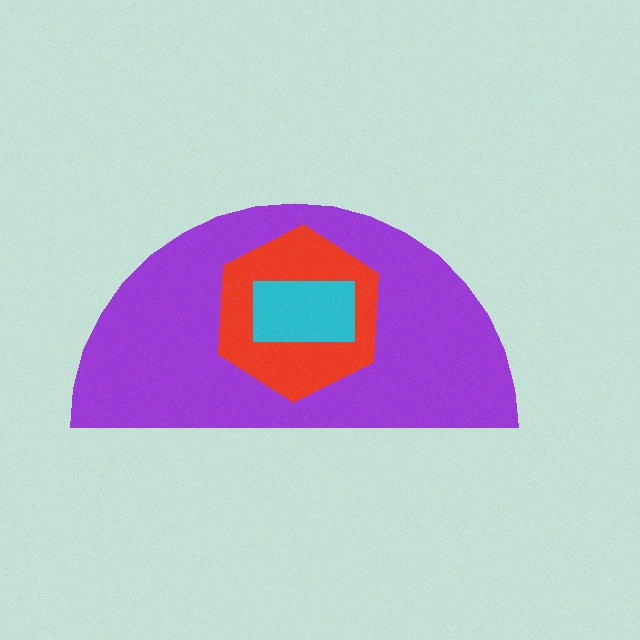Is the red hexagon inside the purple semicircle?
Yes.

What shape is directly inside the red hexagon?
The cyan rectangle.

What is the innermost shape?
The cyan rectangle.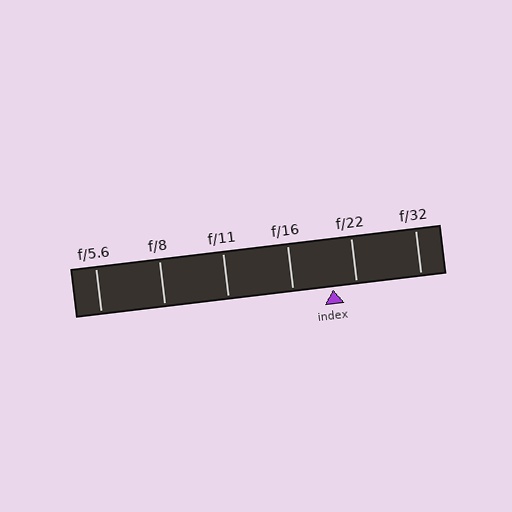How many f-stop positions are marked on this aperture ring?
There are 6 f-stop positions marked.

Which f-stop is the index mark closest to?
The index mark is closest to f/22.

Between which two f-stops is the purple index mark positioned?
The index mark is between f/16 and f/22.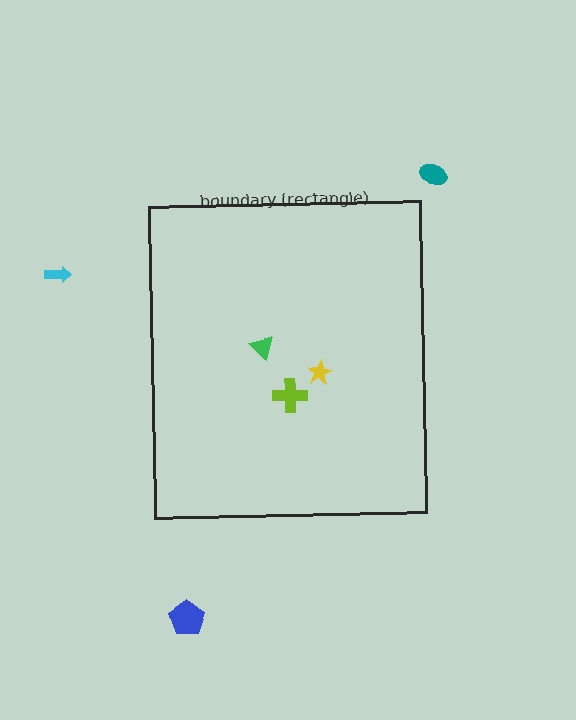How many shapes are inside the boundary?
3 inside, 3 outside.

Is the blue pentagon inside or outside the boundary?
Outside.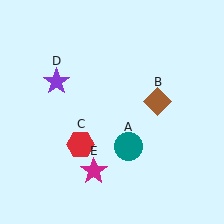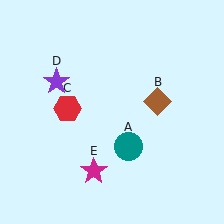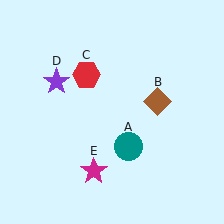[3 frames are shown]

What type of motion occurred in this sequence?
The red hexagon (object C) rotated clockwise around the center of the scene.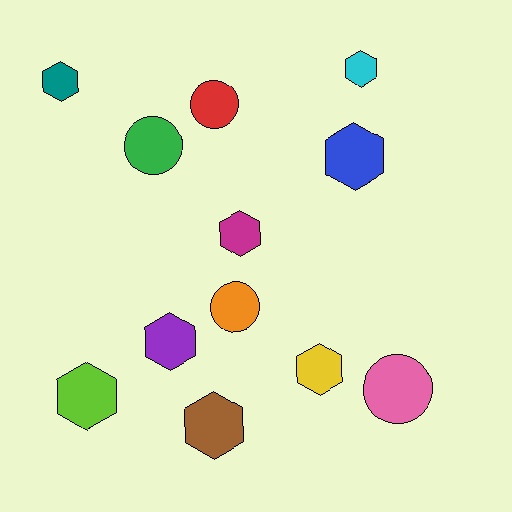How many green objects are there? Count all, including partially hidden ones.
There is 1 green object.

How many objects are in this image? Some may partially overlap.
There are 12 objects.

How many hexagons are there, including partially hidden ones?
There are 8 hexagons.